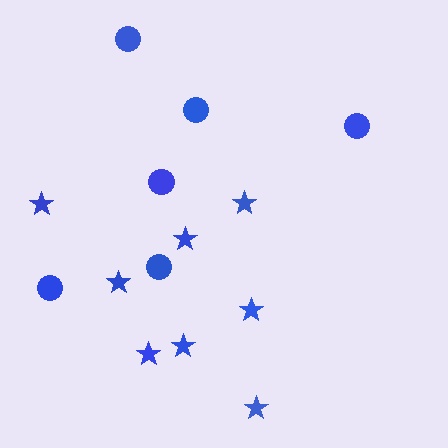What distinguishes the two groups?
There are 2 groups: one group of circles (6) and one group of stars (8).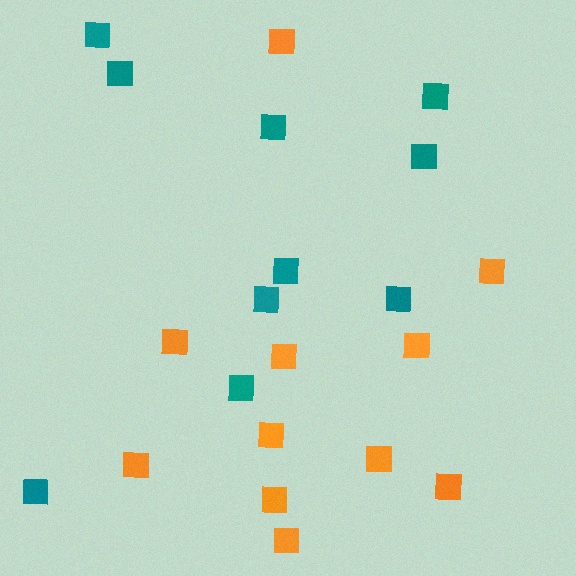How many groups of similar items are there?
There are 2 groups: one group of orange squares (11) and one group of teal squares (10).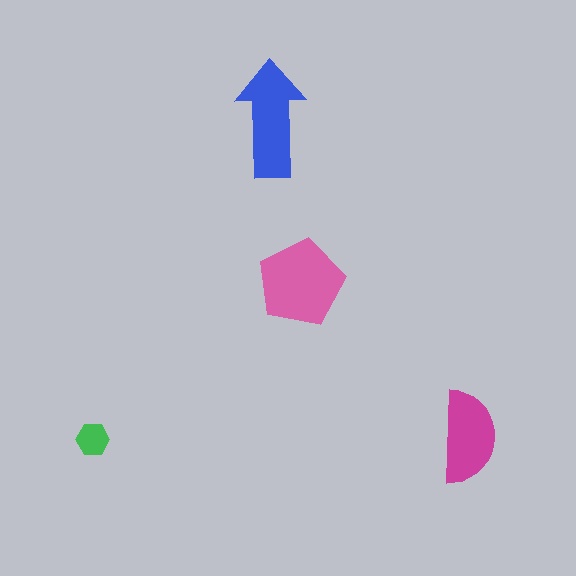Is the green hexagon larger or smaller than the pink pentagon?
Smaller.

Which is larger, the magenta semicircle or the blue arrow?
The blue arrow.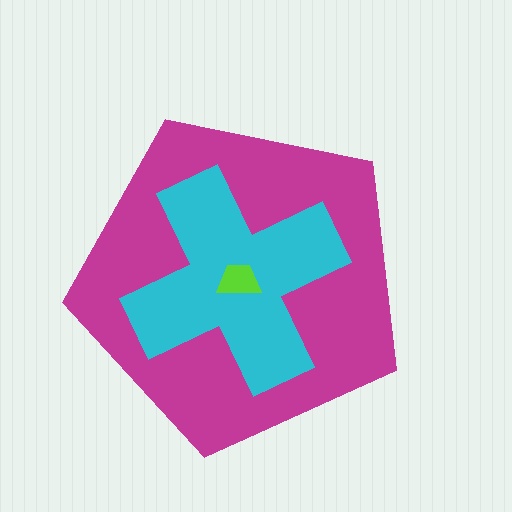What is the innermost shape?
The lime trapezoid.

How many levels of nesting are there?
3.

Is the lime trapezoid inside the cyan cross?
Yes.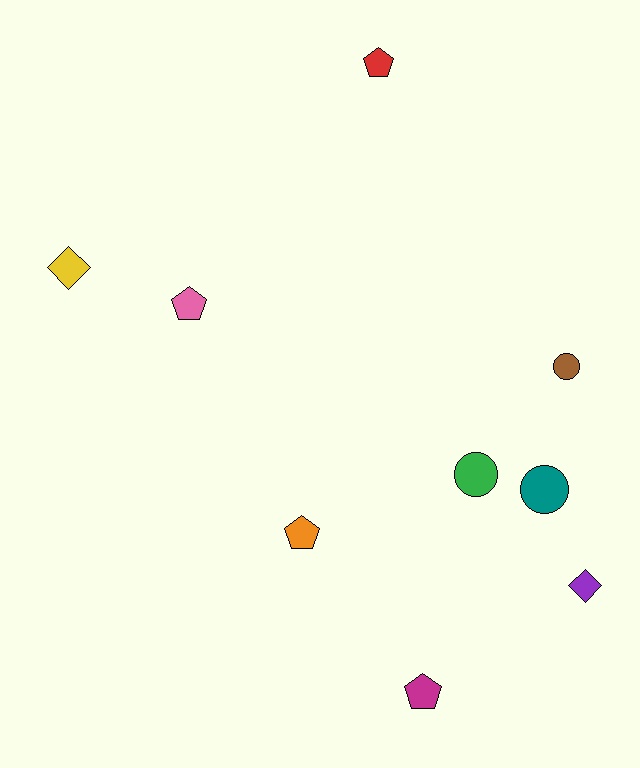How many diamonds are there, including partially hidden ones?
There are 2 diamonds.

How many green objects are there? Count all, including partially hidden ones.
There is 1 green object.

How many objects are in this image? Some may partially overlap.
There are 9 objects.